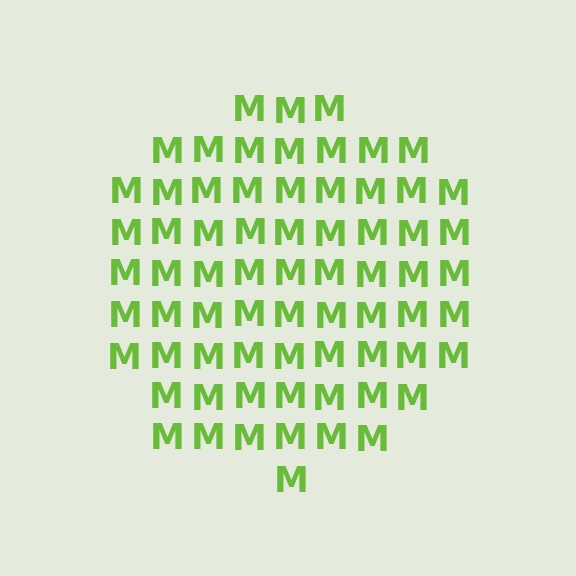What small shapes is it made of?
It is made of small letter M's.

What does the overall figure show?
The overall figure shows a circle.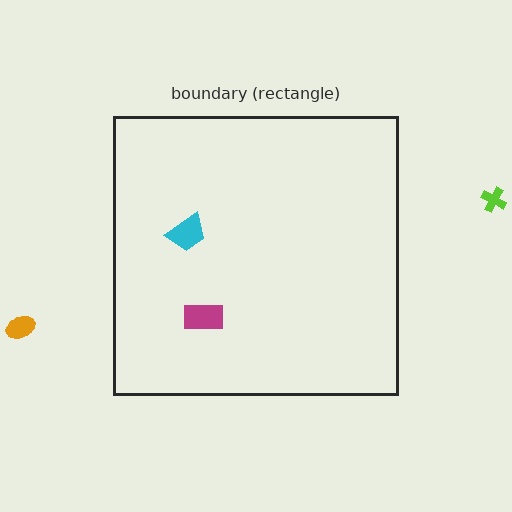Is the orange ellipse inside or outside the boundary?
Outside.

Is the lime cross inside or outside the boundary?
Outside.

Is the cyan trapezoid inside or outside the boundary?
Inside.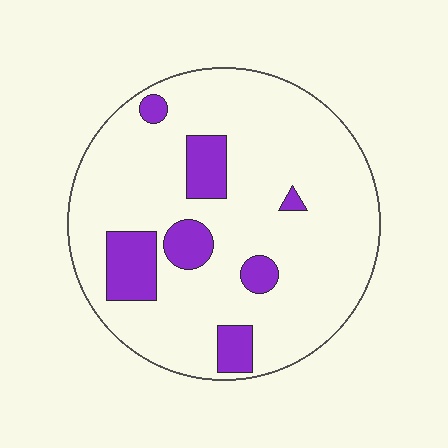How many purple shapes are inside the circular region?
7.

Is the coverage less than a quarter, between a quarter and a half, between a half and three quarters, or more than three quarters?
Less than a quarter.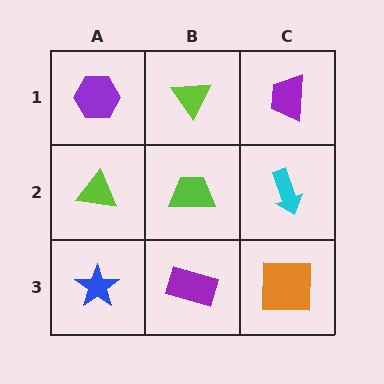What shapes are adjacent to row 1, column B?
A lime trapezoid (row 2, column B), a purple hexagon (row 1, column A), a purple trapezoid (row 1, column C).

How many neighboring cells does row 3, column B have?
3.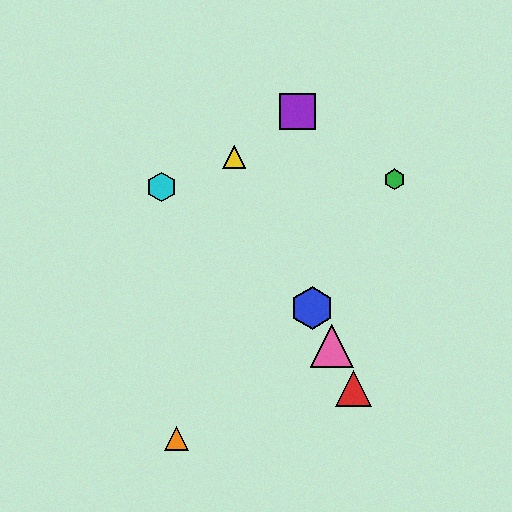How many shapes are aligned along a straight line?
4 shapes (the red triangle, the blue hexagon, the yellow triangle, the pink triangle) are aligned along a straight line.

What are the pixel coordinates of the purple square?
The purple square is at (298, 112).